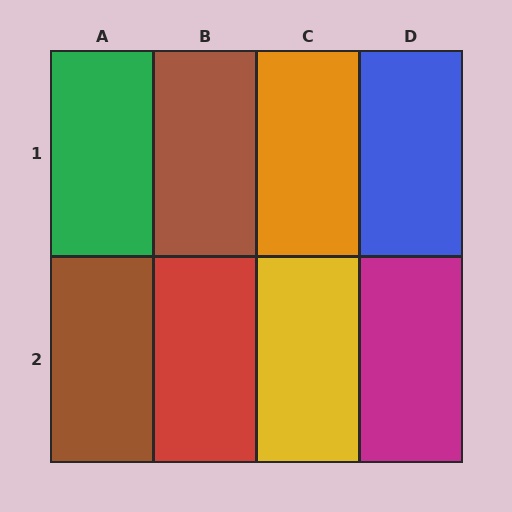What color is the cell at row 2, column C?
Yellow.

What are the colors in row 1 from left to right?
Green, brown, orange, blue.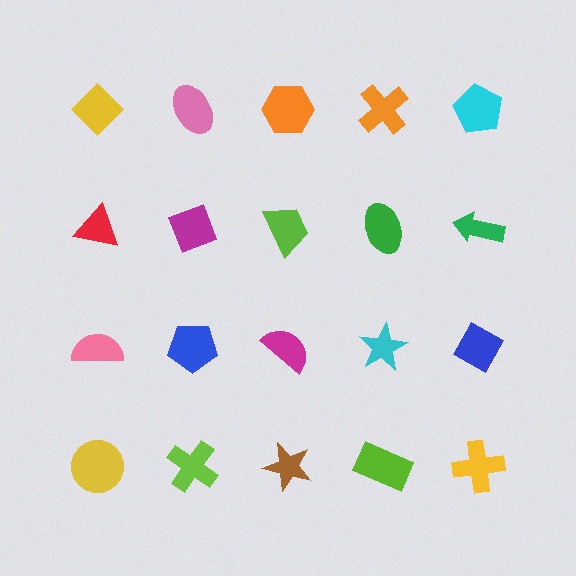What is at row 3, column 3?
A magenta semicircle.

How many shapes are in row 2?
5 shapes.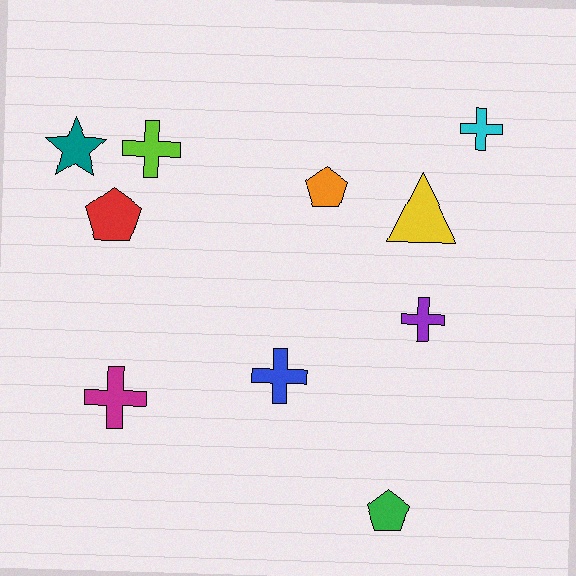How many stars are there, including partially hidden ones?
There is 1 star.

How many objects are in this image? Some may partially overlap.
There are 10 objects.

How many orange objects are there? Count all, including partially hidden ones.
There is 1 orange object.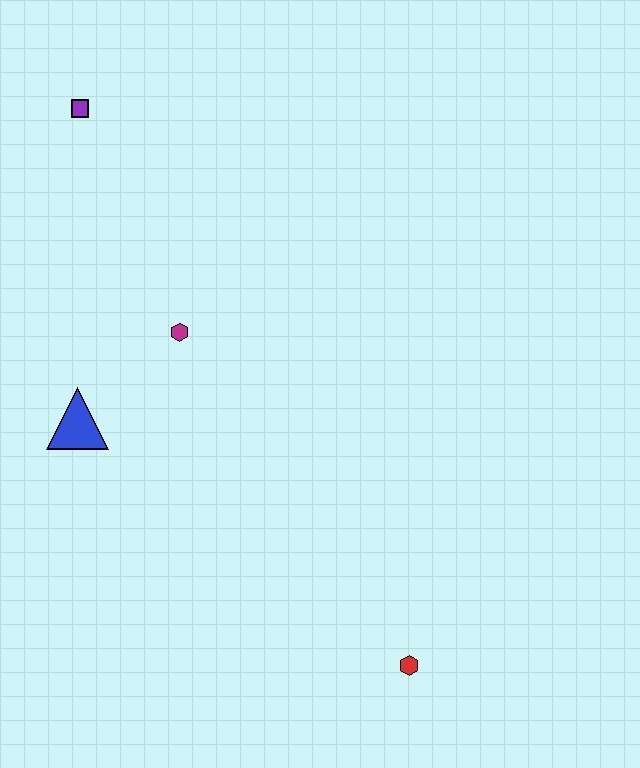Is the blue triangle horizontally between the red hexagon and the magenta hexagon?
No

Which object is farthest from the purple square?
The red hexagon is farthest from the purple square.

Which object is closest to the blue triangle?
The magenta hexagon is closest to the blue triangle.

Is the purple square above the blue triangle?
Yes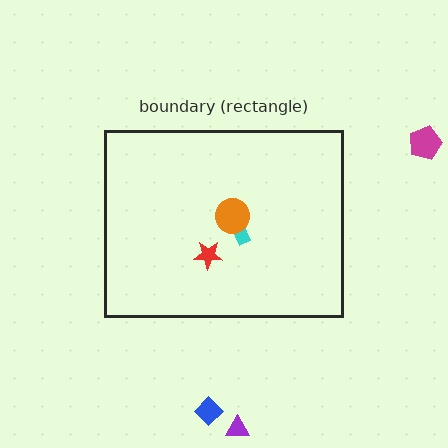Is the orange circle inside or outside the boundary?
Inside.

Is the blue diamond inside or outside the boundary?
Outside.